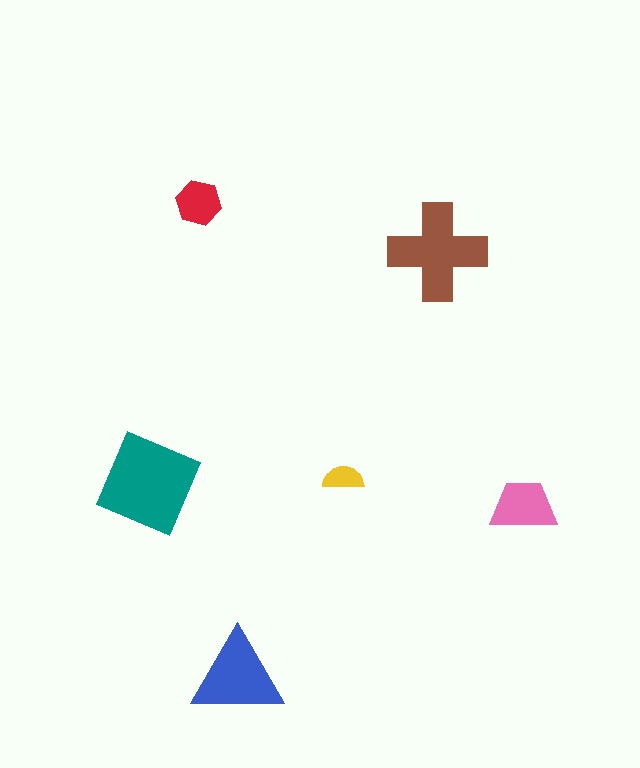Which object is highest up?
The red hexagon is topmost.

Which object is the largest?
The teal diamond.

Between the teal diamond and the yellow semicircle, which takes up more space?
The teal diamond.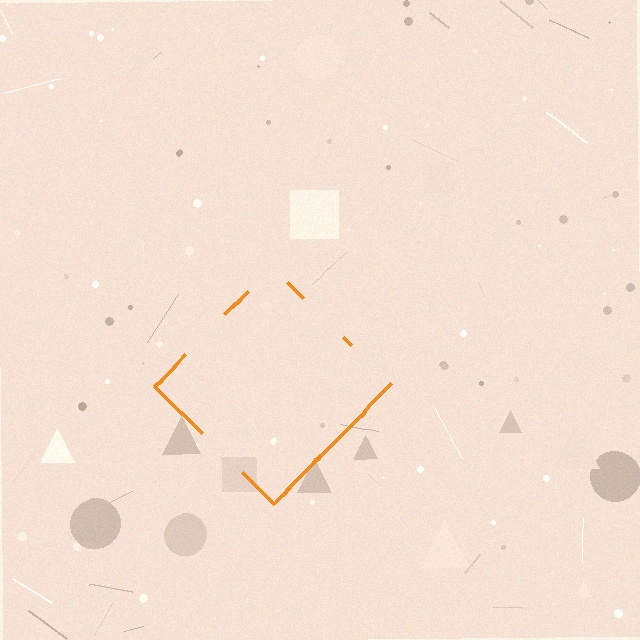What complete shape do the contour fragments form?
The contour fragments form a diamond.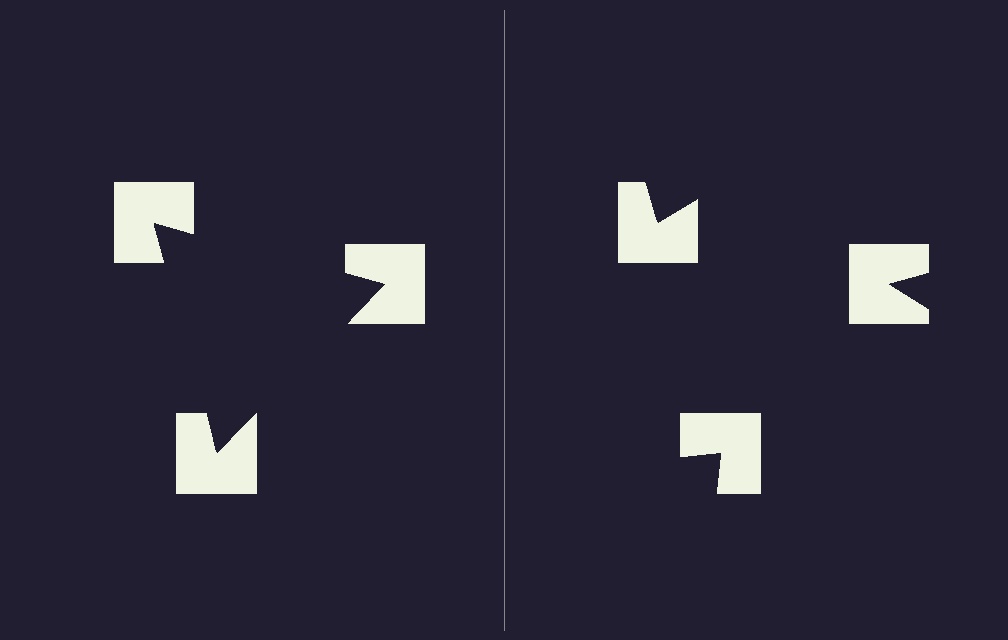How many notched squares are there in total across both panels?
6 — 3 on each side.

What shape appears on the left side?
An illusory triangle.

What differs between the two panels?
The notched squares are positioned identically on both sides; only the wedge orientations differ. On the left they align to a triangle; on the right they are misaligned.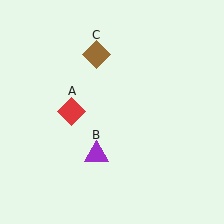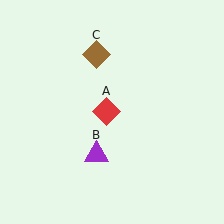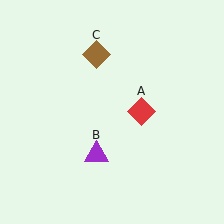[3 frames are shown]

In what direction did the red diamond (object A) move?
The red diamond (object A) moved right.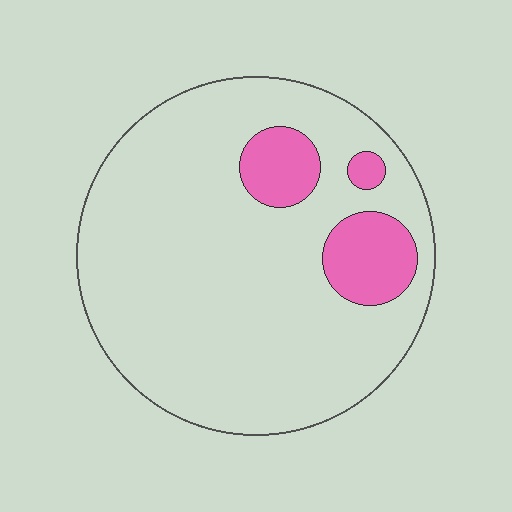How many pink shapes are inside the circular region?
3.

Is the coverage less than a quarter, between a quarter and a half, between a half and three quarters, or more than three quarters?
Less than a quarter.